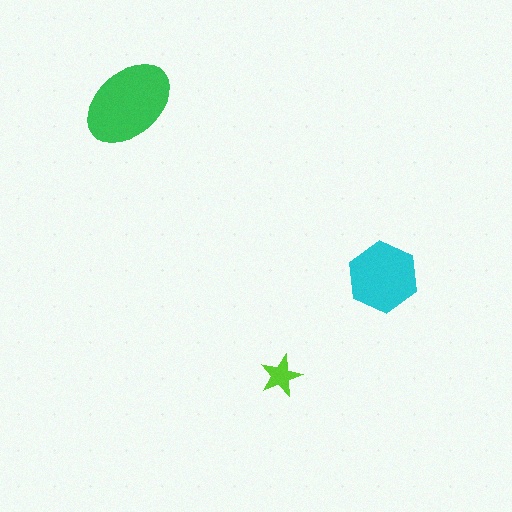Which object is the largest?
The green ellipse.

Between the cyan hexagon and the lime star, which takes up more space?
The cyan hexagon.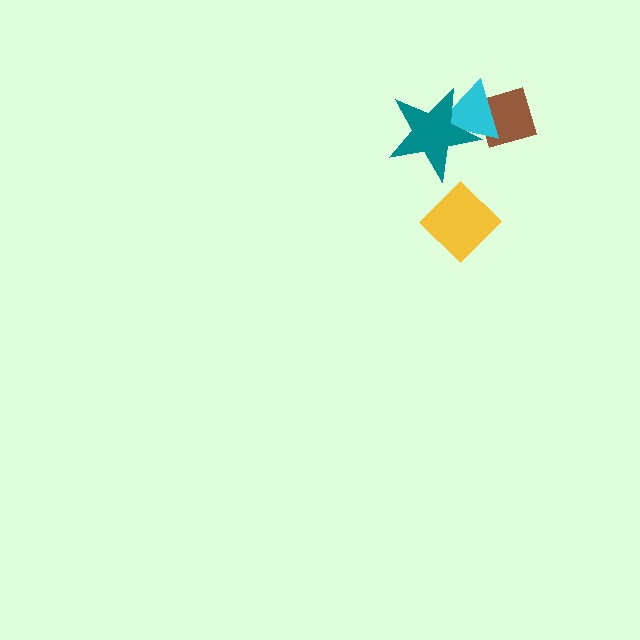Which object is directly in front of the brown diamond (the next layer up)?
The cyan triangle is directly in front of the brown diamond.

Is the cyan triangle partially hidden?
Yes, it is partially covered by another shape.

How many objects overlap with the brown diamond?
2 objects overlap with the brown diamond.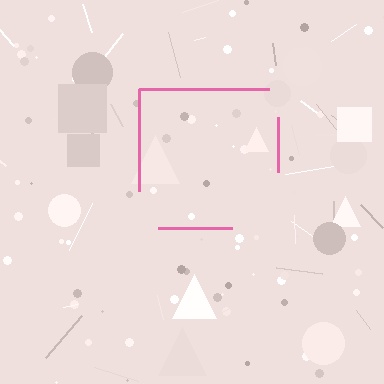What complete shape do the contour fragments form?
The contour fragments form a square.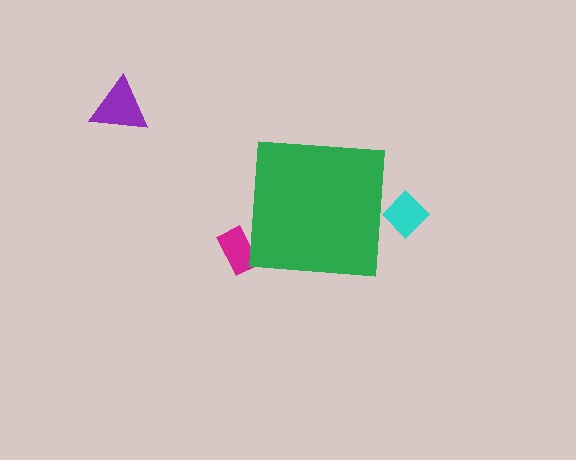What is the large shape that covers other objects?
A green square.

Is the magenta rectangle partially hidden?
Yes, the magenta rectangle is partially hidden behind the green square.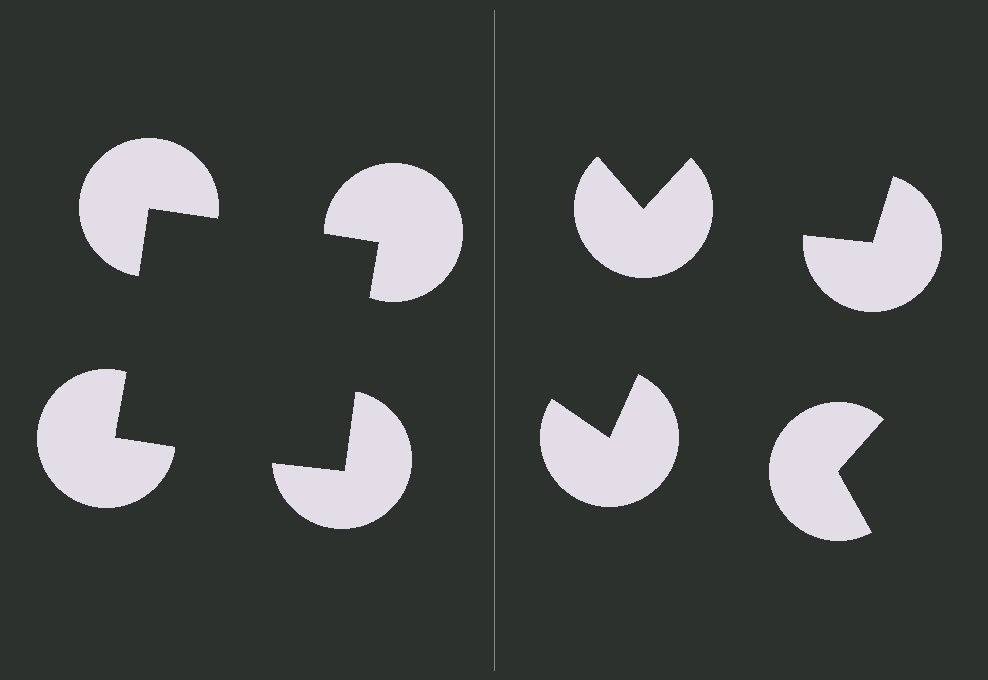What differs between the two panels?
The pac-man discs are positioned identically on both sides; only the wedge orientations differ. On the left they align to a square; on the right they are misaligned.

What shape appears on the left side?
An illusory square.